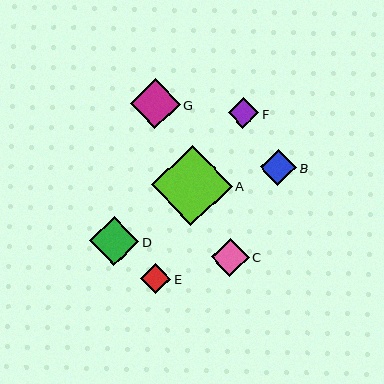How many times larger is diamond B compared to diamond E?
Diamond B is approximately 1.2 times the size of diamond E.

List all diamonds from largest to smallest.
From largest to smallest: A, D, G, C, B, F, E.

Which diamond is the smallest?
Diamond E is the smallest with a size of approximately 30 pixels.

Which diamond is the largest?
Diamond A is the largest with a size of approximately 81 pixels.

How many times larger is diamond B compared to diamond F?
Diamond B is approximately 1.2 times the size of diamond F.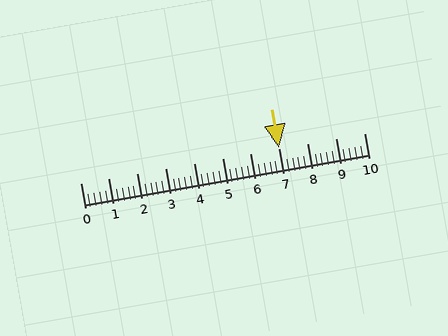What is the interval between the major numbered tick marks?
The major tick marks are spaced 1 units apart.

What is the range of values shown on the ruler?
The ruler shows values from 0 to 10.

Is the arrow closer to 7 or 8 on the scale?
The arrow is closer to 7.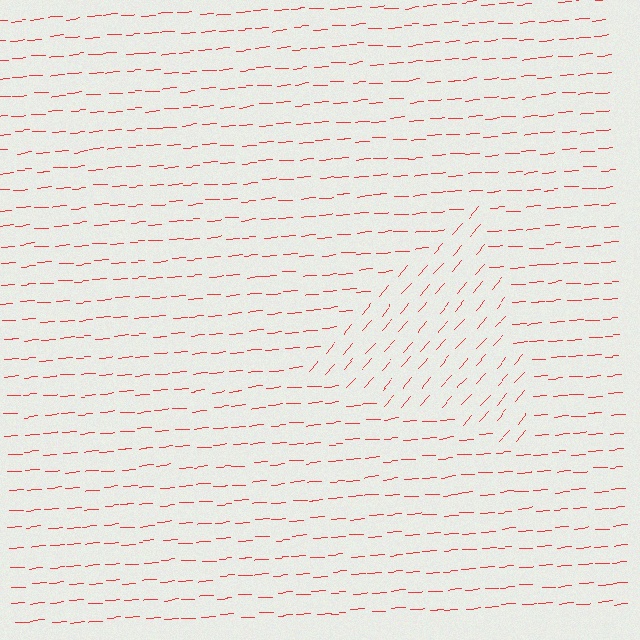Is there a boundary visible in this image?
Yes, there is a texture boundary formed by a change in line orientation.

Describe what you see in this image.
The image is filled with small red line segments. A triangle region in the image has lines oriented differently from the surrounding lines, creating a visible texture boundary.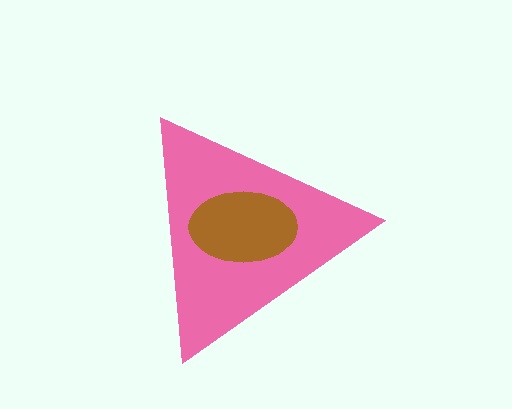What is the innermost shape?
The brown ellipse.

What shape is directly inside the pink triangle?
The brown ellipse.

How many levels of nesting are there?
2.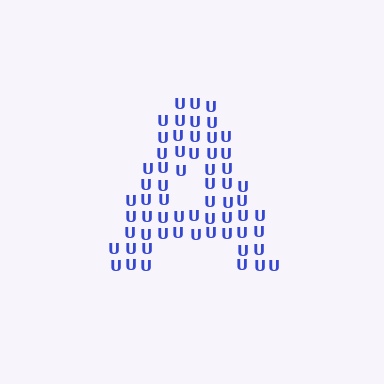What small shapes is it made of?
It is made of small letter U's.